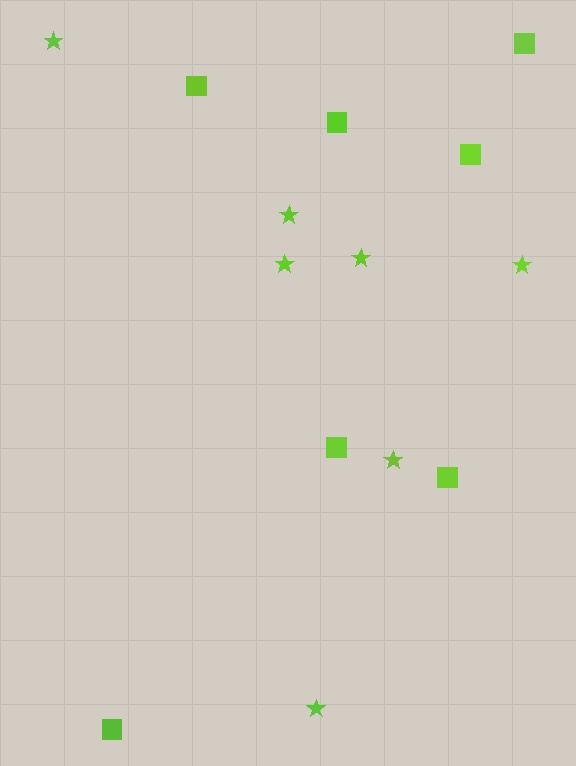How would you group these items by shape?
There are 2 groups: one group of squares (7) and one group of stars (7).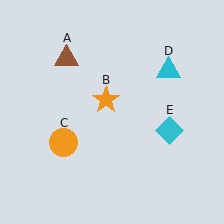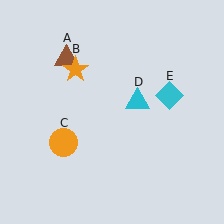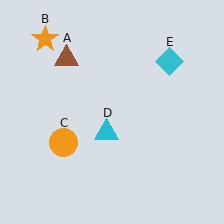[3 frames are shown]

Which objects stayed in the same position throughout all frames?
Brown triangle (object A) and orange circle (object C) remained stationary.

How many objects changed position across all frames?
3 objects changed position: orange star (object B), cyan triangle (object D), cyan diamond (object E).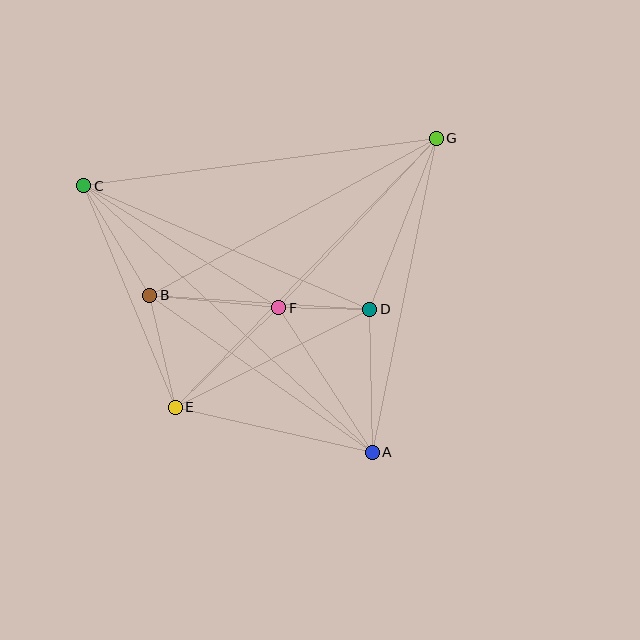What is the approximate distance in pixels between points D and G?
The distance between D and G is approximately 183 pixels.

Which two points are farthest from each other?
Points A and C are farthest from each other.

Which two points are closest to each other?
Points D and F are closest to each other.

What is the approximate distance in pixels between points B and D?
The distance between B and D is approximately 220 pixels.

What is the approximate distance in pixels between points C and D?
The distance between C and D is approximately 311 pixels.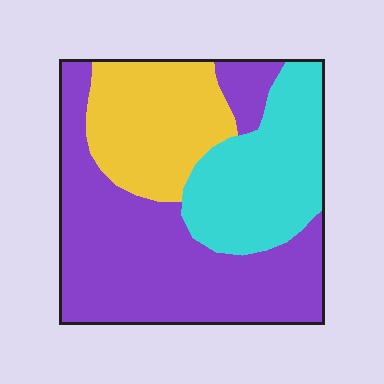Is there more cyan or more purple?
Purple.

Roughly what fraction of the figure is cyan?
Cyan covers roughly 25% of the figure.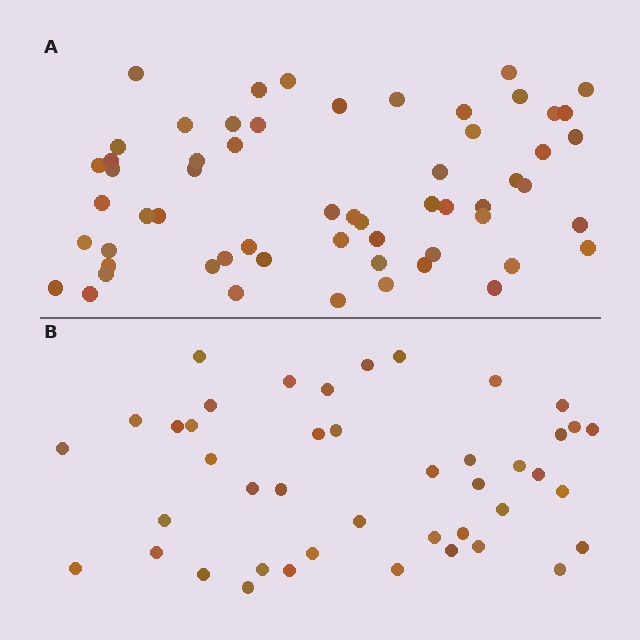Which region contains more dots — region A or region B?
Region A (the top region) has more dots.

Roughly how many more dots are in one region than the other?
Region A has approximately 15 more dots than region B.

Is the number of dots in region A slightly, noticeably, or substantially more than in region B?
Region A has noticeably more, but not dramatically so. The ratio is roughly 1.4 to 1.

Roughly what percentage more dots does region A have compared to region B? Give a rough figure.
About 35% more.